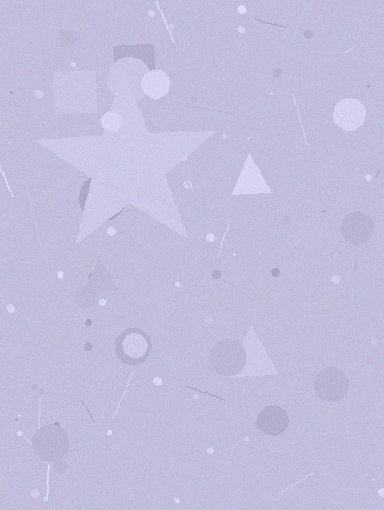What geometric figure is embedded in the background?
A star is embedded in the background.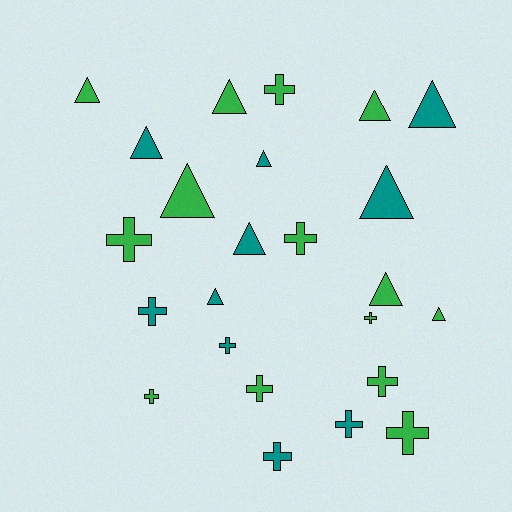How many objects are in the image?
There are 24 objects.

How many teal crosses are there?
There are 4 teal crosses.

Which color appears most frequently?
Green, with 14 objects.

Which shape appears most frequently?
Triangle, with 12 objects.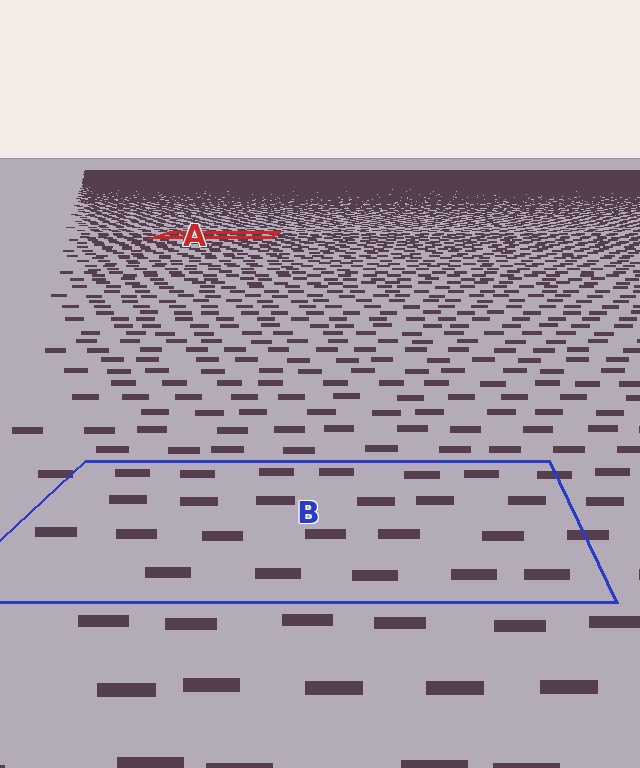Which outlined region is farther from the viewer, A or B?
Region A is farther from the viewer — the texture elements inside it appear smaller and more densely packed.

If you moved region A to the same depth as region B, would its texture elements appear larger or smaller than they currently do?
They would appear larger. At a closer depth, the same texture elements are projected at a bigger on-screen size.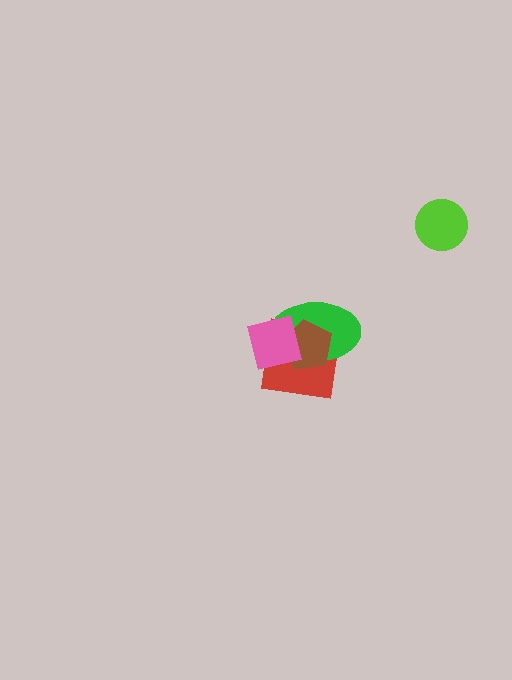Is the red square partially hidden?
Yes, it is partially covered by another shape.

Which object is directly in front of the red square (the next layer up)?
The green ellipse is directly in front of the red square.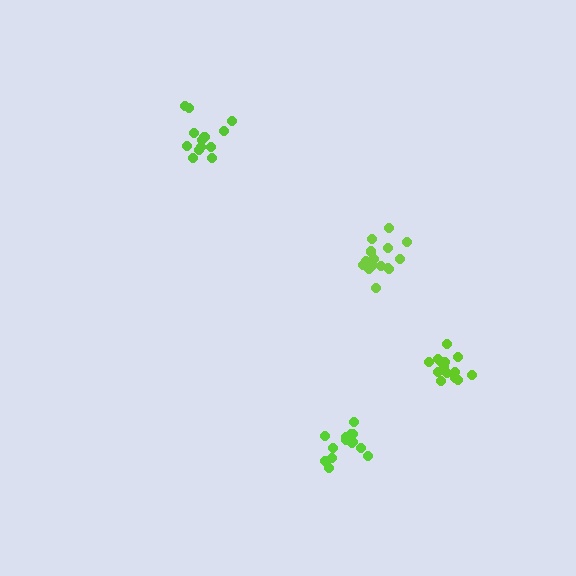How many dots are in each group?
Group 1: 14 dots, Group 2: 17 dots, Group 3: 14 dots, Group 4: 14 dots (59 total).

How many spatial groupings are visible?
There are 4 spatial groupings.